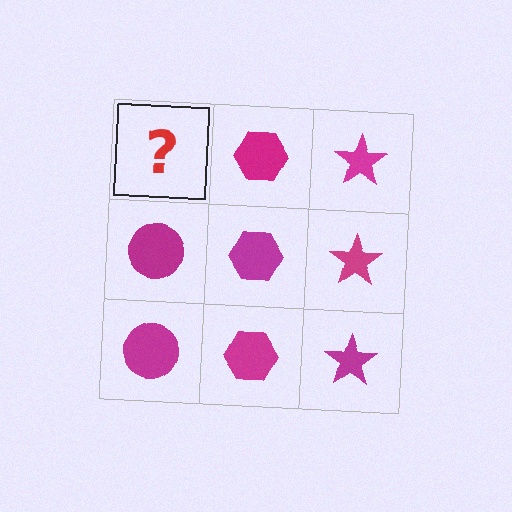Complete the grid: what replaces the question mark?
The question mark should be replaced with a magenta circle.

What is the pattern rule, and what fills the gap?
The rule is that each column has a consistent shape. The gap should be filled with a magenta circle.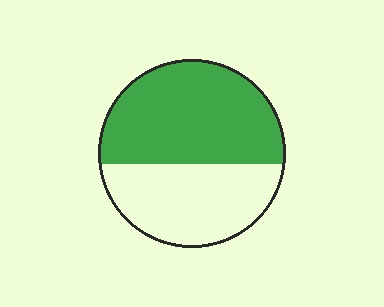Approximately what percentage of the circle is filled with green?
Approximately 55%.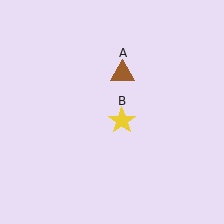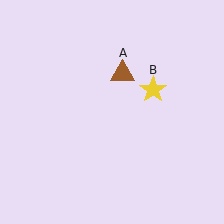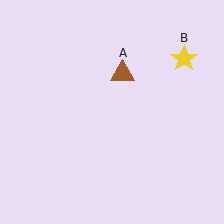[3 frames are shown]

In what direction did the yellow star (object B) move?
The yellow star (object B) moved up and to the right.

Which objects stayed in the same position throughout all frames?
Brown triangle (object A) remained stationary.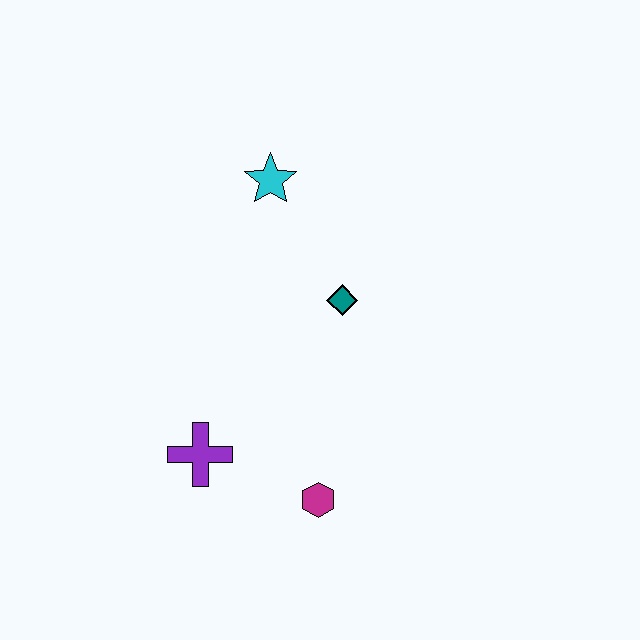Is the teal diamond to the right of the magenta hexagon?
Yes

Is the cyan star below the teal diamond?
No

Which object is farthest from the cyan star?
The magenta hexagon is farthest from the cyan star.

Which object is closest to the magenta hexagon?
The purple cross is closest to the magenta hexagon.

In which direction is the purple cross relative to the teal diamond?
The purple cross is below the teal diamond.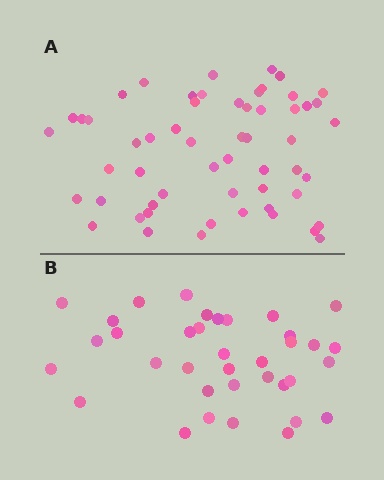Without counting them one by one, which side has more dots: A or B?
Region A (the top region) has more dots.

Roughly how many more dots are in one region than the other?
Region A has approximately 20 more dots than region B.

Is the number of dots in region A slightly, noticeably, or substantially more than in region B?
Region A has substantially more. The ratio is roughly 1.6 to 1.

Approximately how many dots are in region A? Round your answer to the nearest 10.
About 60 dots. (The exact count is 56, which rounds to 60.)